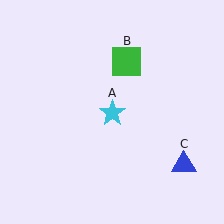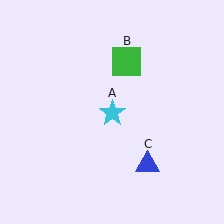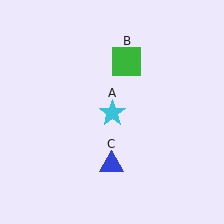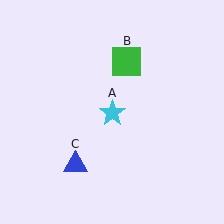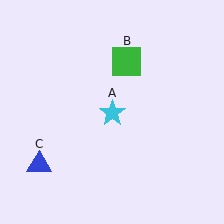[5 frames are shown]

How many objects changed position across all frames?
1 object changed position: blue triangle (object C).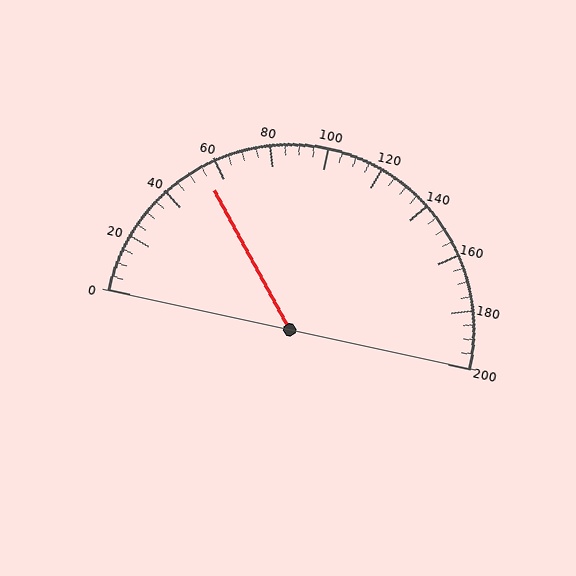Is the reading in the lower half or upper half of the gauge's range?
The reading is in the lower half of the range (0 to 200).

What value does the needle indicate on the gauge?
The needle indicates approximately 55.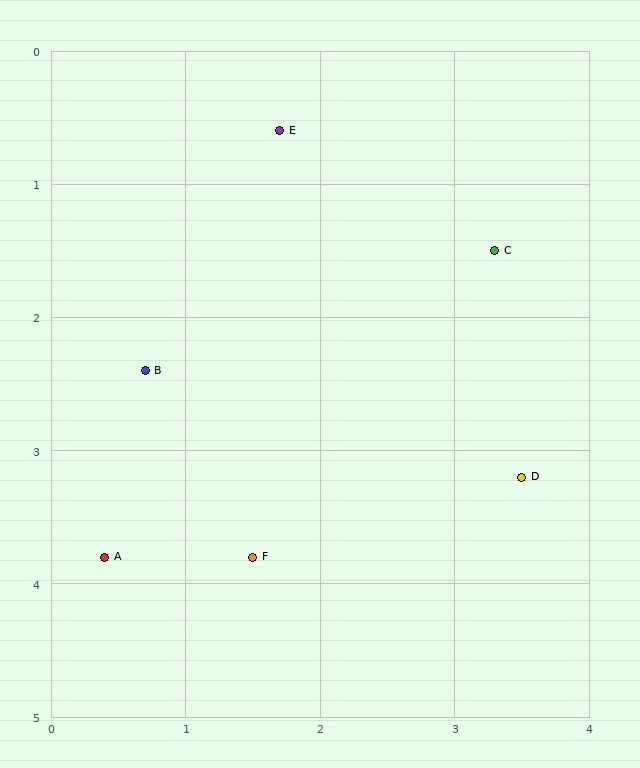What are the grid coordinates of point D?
Point D is at approximately (3.5, 3.2).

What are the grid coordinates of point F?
Point F is at approximately (1.5, 3.8).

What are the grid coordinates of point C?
Point C is at approximately (3.3, 1.5).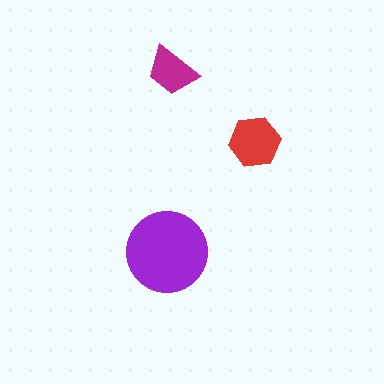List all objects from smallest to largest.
The magenta trapezoid, the red hexagon, the purple circle.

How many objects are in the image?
There are 3 objects in the image.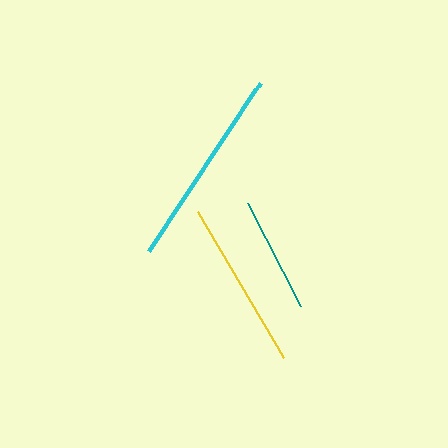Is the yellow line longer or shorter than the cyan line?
The cyan line is longer than the yellow line.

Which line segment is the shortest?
The teal line is the shortest at approximately 115 pixels.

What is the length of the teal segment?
The teal segment is approximately 115 pixels long.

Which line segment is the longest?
The cyan line is the longest at approximately 202 pixels.